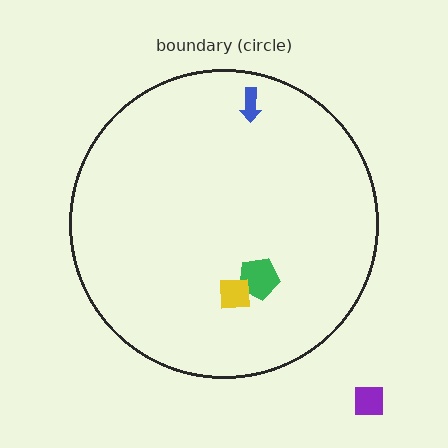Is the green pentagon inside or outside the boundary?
Inside.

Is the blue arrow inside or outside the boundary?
Inside.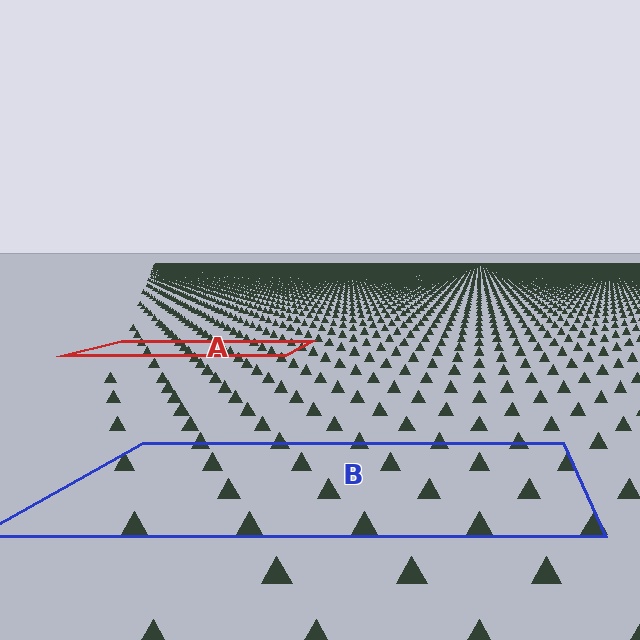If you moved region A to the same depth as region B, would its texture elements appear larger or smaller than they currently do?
They would appear larger. At a closer depth, the same texture elements are projected at a bigger on-screen size.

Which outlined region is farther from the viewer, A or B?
Region A is farther from the viewer — the texture elements inside it appear smaller and more densely packed.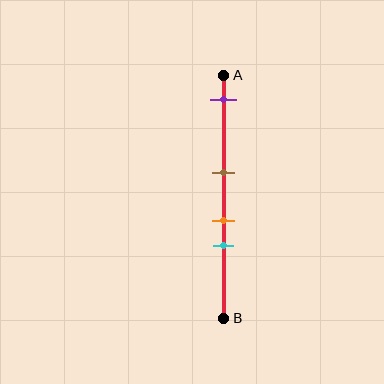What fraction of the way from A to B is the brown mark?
The brown mark is approximately 40% (0.4) of the way from A to B.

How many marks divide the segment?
There are 4 marks dividing the segment.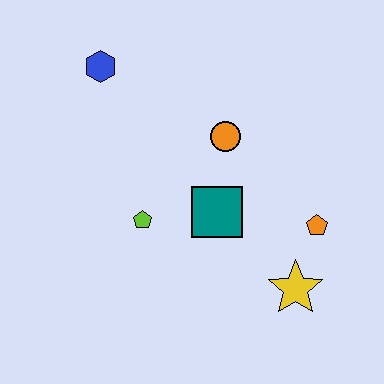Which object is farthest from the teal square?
The blue hexagon is farthest from the teal square.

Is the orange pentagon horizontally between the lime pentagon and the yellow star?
No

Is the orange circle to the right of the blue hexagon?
Yes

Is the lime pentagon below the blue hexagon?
Yes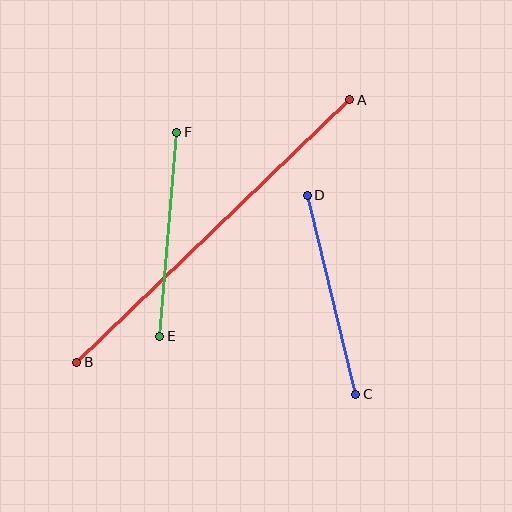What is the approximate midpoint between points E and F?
The midpoint is at approximately (168, 234) pixels.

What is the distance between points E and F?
The distance is approximately 205 pixels.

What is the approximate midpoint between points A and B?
The midpoint is at approximately (213, 231) pixels.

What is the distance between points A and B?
The distance is approximately 378 pixels.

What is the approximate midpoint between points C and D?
The midpoint is at approximately (331, 295) pixels.